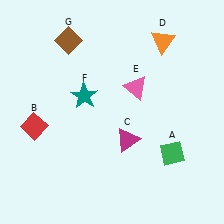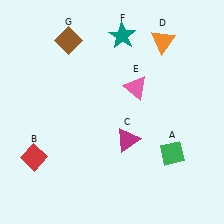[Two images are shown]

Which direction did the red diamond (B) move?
The red diamond (B) moved down.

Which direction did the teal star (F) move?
The teal star (F) moved up.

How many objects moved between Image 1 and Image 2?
2 objects moved between the two images.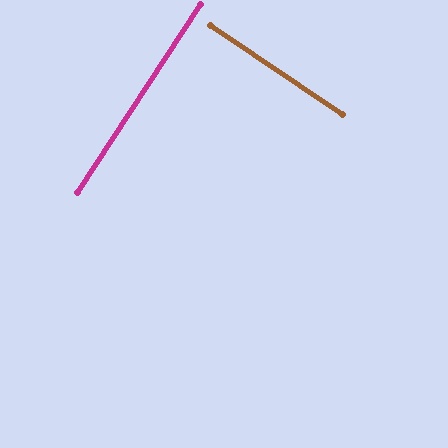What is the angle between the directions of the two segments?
Approximately 89 degrees.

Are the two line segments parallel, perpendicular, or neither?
Perpendicular — they meet at approximately 89°.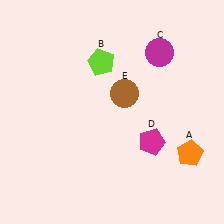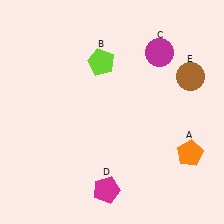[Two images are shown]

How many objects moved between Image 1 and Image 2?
2 objects moved between the two images.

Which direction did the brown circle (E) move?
The brown circle (E) moved right.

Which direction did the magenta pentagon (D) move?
The magenta pentagon (D) moved down.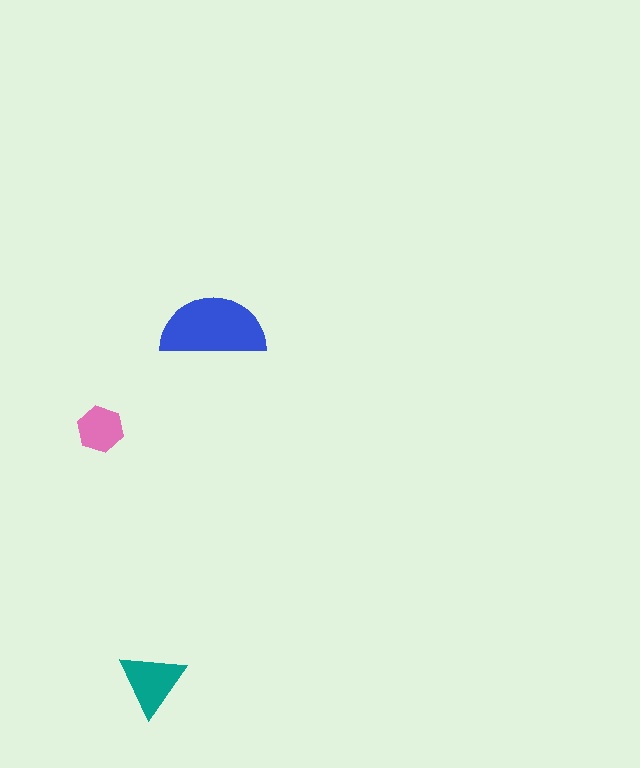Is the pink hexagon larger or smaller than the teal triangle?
Smaller.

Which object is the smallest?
The pink hexagon.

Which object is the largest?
The blue semicircle.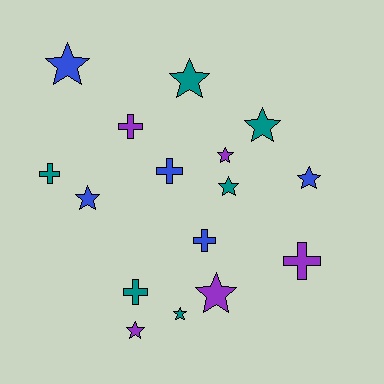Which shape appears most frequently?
Star, with 10 objects.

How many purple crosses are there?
There are 2 purple crosses.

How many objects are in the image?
There are 16 objects.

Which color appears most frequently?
Teal, with 6 objects.